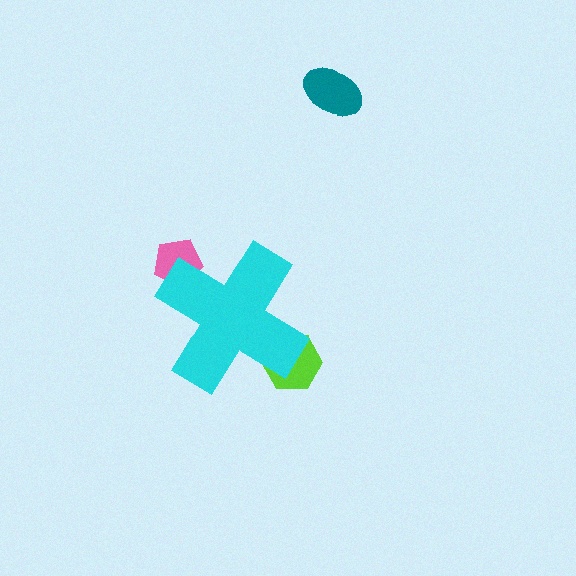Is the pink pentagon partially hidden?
Yes, the pink pentagon is partially hidden behind the cyan cross.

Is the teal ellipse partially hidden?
No, the teal ellipse is fully visible.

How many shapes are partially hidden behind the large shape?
2 shapes are partially hidden.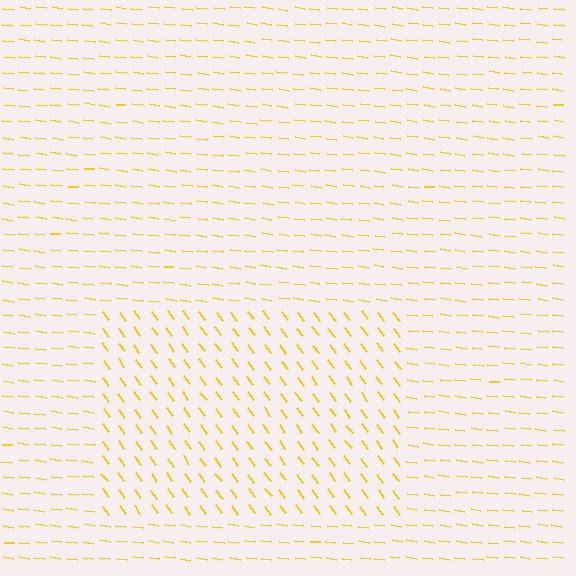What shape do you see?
I see a rectangle.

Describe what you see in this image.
The image is filled with small yellow line segments. A rectangle region in the image has lines oriented differently from the surrounding lines, creating a visible texture boundary.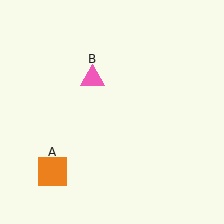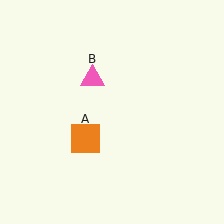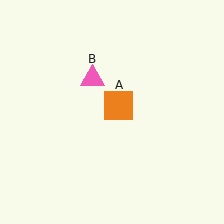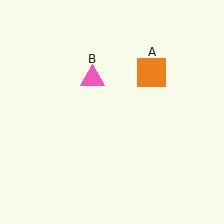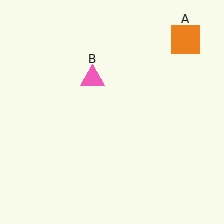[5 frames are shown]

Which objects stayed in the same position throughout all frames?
Pink triangle (object B) remained stationary.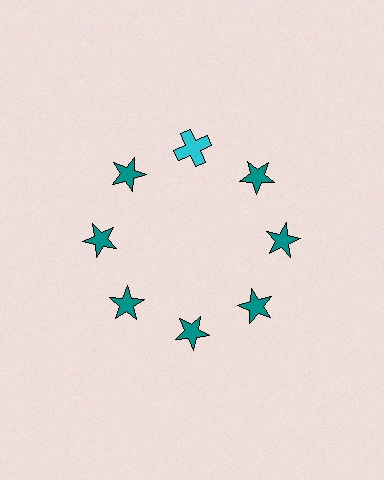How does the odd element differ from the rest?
It differs in both color (cyan instead of teal) and shape (cross instead of star).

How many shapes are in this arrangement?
There are 8 shapes arranged in a ring pattern.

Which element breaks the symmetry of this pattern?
The cyan cross at roughly the 12 o'clock position breaks the symmetry. All other shapes are teal stars.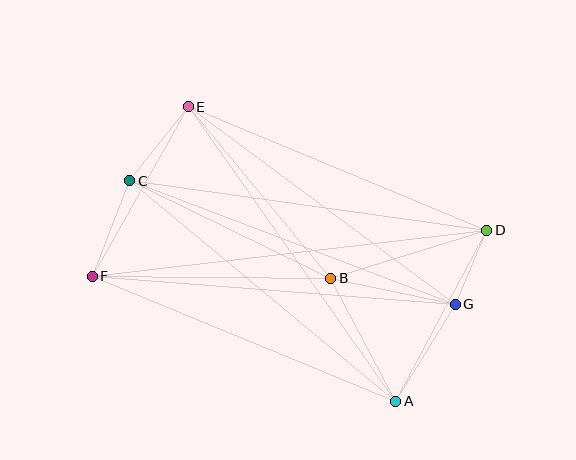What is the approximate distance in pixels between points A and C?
The distance between A and C is approximately 345 pixels.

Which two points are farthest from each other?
Points D and F are farthest from each other.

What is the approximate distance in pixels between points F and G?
The distance between F and G is approximately 364 pixels.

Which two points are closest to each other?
Points D and G are closest to each other.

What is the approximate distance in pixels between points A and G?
The distance between A and G is approximately 114 pixels.